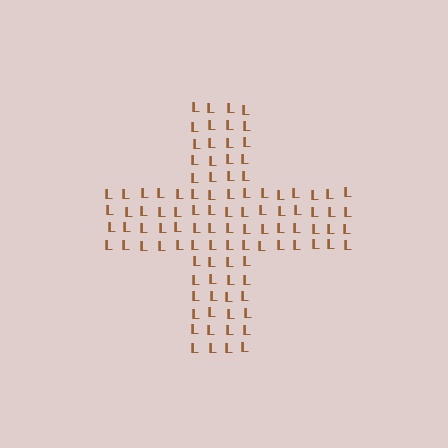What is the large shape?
The large shape is a cross.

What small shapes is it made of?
It is made of small letter L's.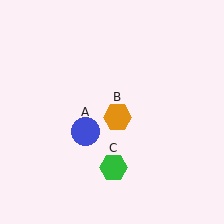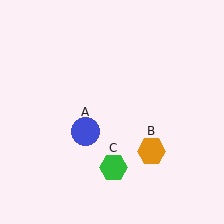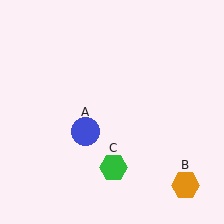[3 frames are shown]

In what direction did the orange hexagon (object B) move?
The orange hexagon (object B) moved down and to the right.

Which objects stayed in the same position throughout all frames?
Blue circle (object A) and green hexagon (object C) remained stationary.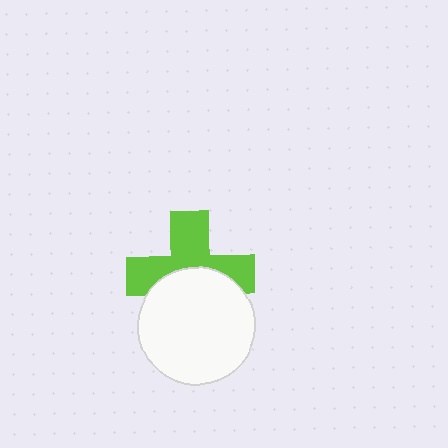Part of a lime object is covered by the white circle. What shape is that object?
It is a cross.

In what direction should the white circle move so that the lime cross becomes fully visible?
The white circle should move down. That is the shortest direction to clear the overlap and leave the lime cross fully visible.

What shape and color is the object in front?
The object in front is a white circle.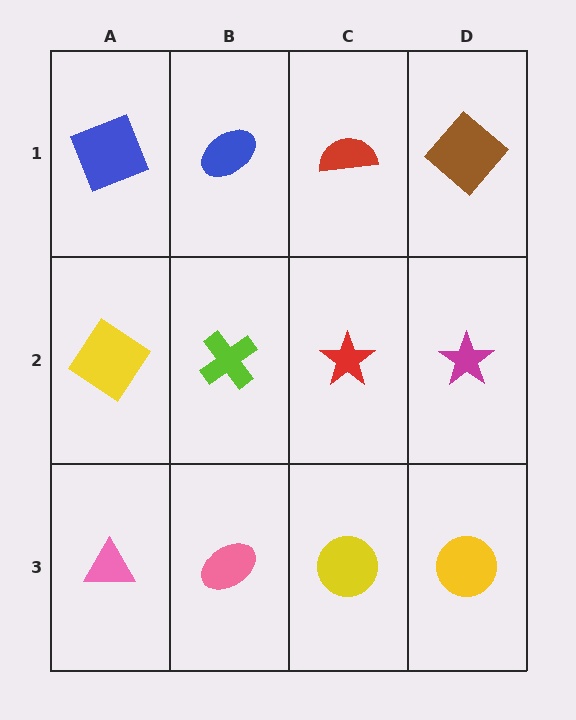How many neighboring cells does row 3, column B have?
3.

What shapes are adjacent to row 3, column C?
A red star (row 2, column C), a pink ellipse (row 3, column B), a yellow circle (row 3, column D).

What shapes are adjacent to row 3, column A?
A yellow diamond (row 2, column A), a pink ellipse (row 3, column B).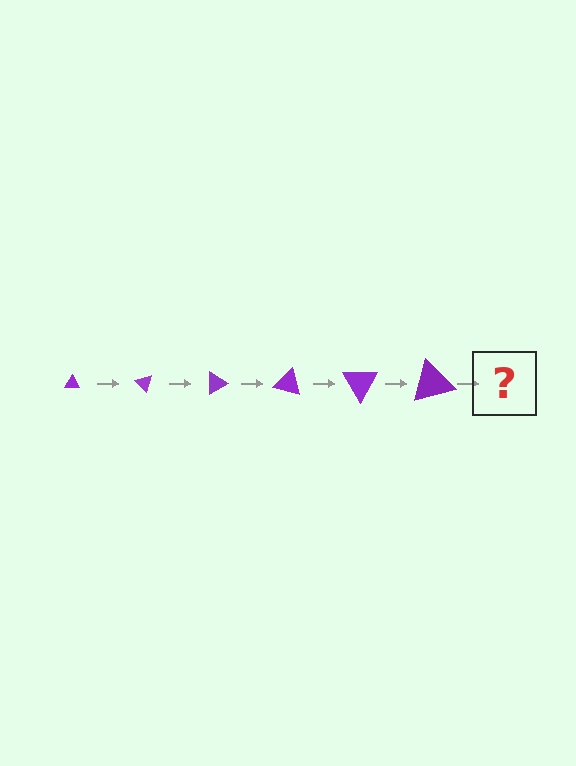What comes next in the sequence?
The next element should be a triangle, larger than the previous one and rotated 270 degrees from the start.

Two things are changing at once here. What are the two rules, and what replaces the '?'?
The two rules are that the triangle grows larger each step and it rotates 45 degrees each step. The '?' should be a triangle, larger than the previous one and rotated 270 degrees from the start.